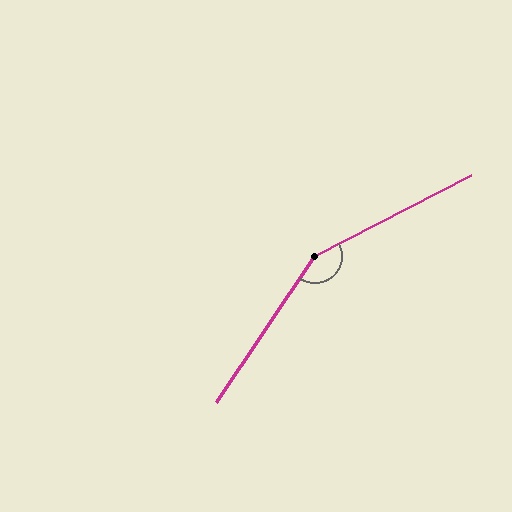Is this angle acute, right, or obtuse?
It is obtuse.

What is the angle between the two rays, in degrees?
Approximately 151 degrees.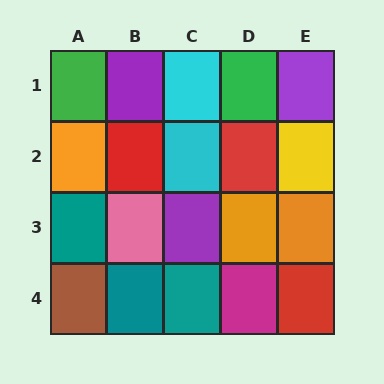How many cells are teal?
3 cells are teal.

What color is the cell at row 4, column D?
Magenta.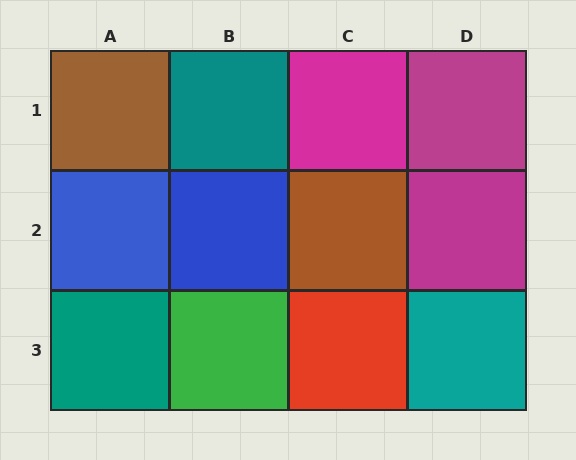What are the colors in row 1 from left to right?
Brown, teal, magenta, magenta.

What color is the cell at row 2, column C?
Brown.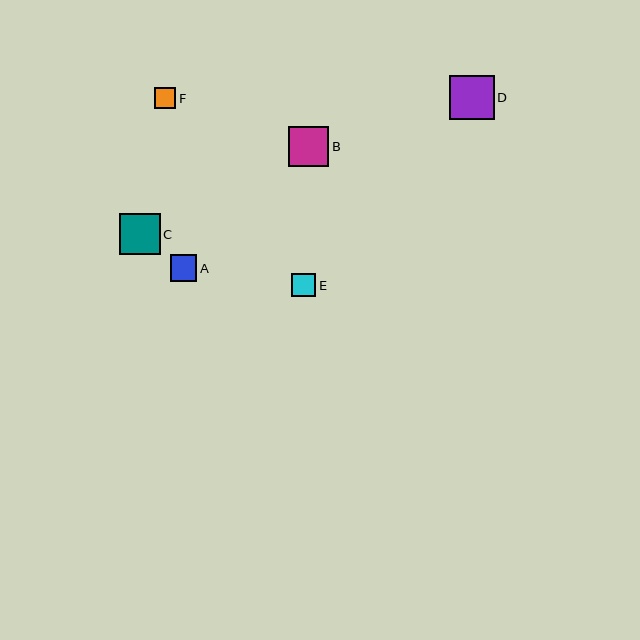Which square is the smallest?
Square F is the smallest with a size of approximately 21 pixels.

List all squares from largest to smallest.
From largest to smallest: D, C, B, A, E, F.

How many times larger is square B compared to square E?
Square B is approximately 1.7 times the size of square E.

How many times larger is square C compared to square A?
Square C is approximately 1.6 times the size of square A.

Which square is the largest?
Square D is the largest with a size of approximately 44 pixels.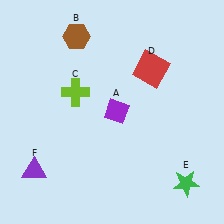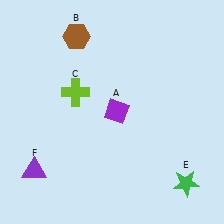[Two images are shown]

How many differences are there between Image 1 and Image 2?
There is 1 difference between the two images.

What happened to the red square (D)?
The red square (D) was removed in Image 2. It was in the top-right area of Image 1.